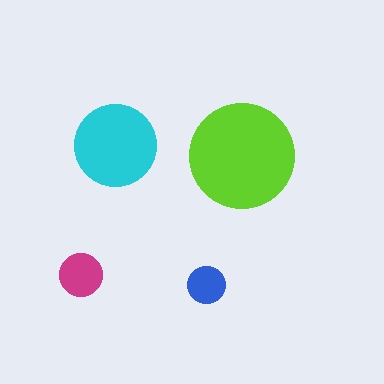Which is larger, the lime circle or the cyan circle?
The lime one.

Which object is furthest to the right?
The lime circle is rightmost.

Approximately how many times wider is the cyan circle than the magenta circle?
About 2 times wider.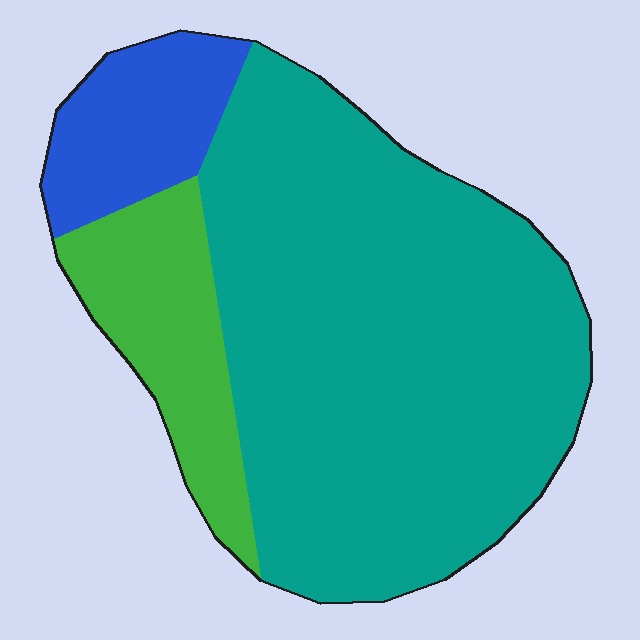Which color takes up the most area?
Teal, at roughly 70%.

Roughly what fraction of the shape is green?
Green covers around 15% of the shape.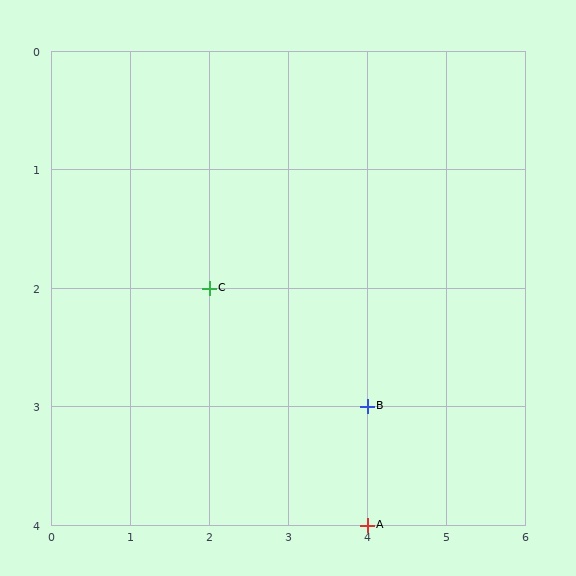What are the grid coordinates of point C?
Point C is at grid coordinates (2, 2).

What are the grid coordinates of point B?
Point B is at grid coordinates (4, 3).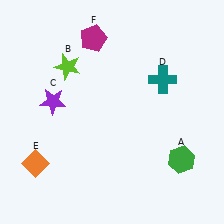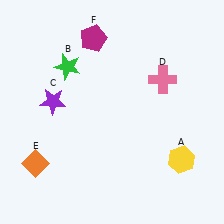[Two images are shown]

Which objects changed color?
A changed from green to yellow. B changed from lime to green. D changed from teal to pink.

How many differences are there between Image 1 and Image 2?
There are 3 differences between the two images.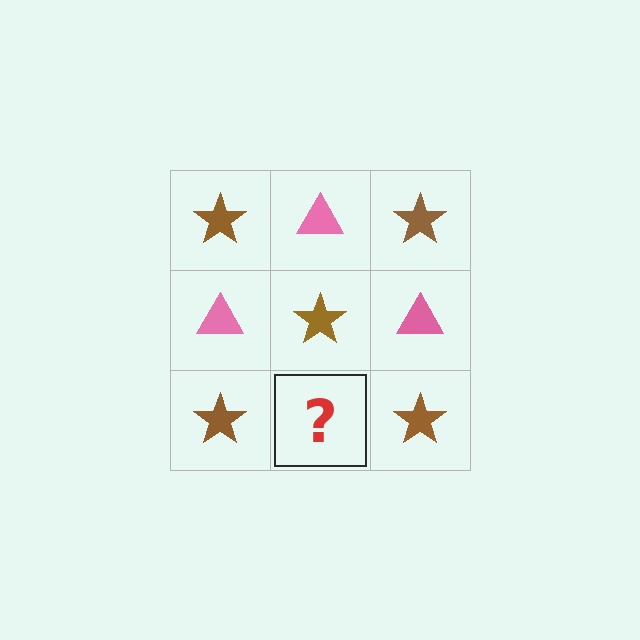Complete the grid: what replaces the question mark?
The question mark should be replaced with a pink triangle.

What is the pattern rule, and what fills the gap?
The rule is that it alternates brown star and pink triangle in a checkerboard pattern. The gap should be filled with a pink triangle.